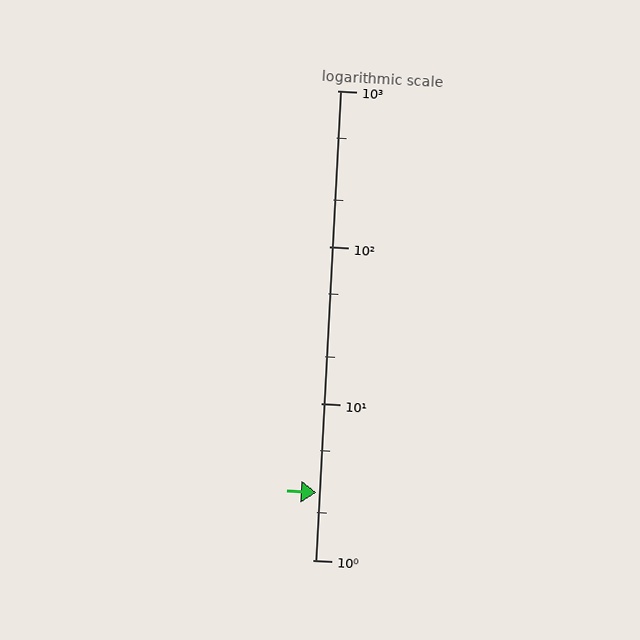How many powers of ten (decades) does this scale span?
The scale spans 3 decades, from 1 to 1000.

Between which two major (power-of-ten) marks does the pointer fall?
The pointer is between 1 and 10.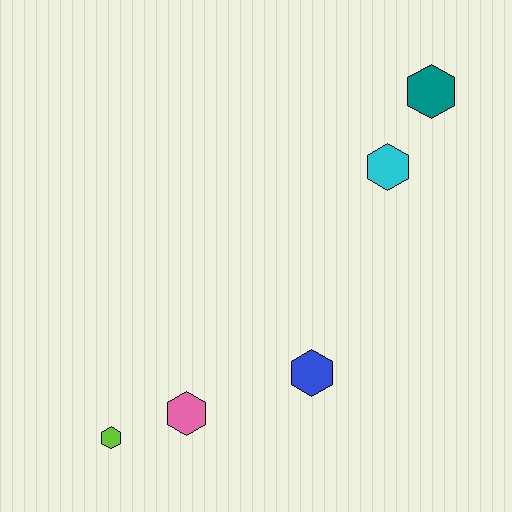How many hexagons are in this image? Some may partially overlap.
There are 5 hexagons.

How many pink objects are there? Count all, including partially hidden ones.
There is 1 pink object.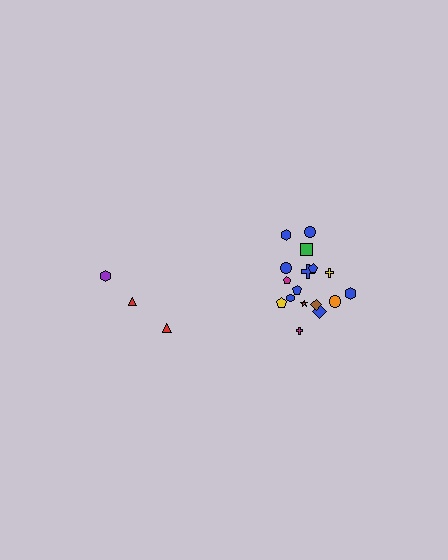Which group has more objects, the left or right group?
The right group.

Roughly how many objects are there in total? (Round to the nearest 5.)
Roughly 20 objects in total.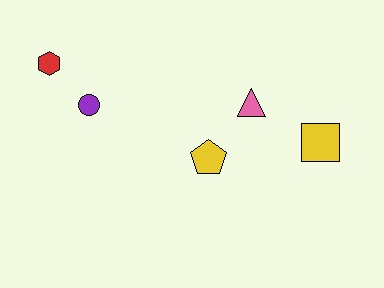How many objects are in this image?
There are 5 objects.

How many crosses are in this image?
There are no crosses.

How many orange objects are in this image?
There are no orange objects.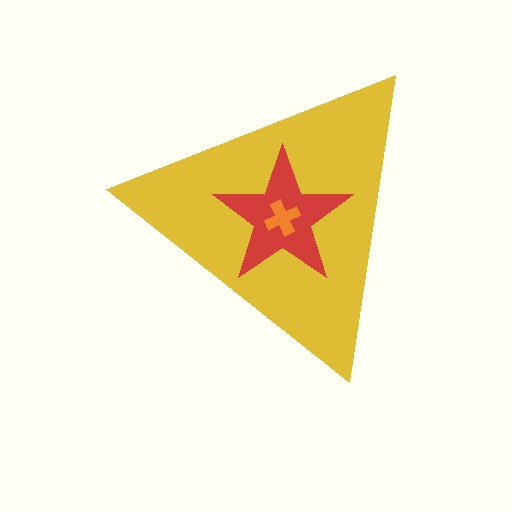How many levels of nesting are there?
3.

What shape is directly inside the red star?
The orange cross.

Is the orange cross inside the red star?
Yes.